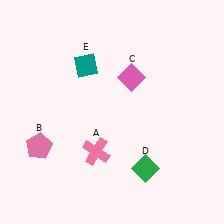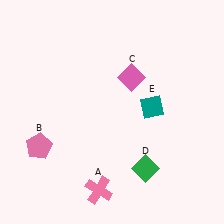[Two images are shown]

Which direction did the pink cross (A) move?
The pink cross (A) moved down.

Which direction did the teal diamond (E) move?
The teal diamond (E) moved right.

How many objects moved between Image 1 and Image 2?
2 objects moved between the two images.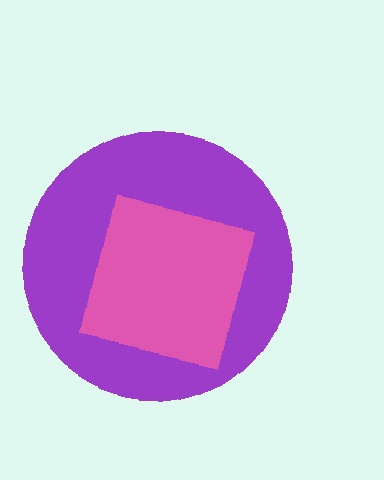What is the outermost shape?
The purple circle.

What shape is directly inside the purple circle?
The pink square.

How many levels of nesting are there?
2.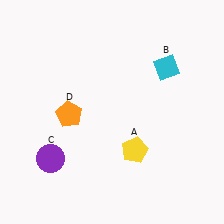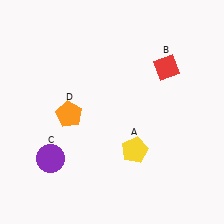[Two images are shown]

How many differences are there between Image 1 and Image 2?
There is 1 difference between the two images.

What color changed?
The diamond (B) changed from cyan in Image 1 to red in Image 2.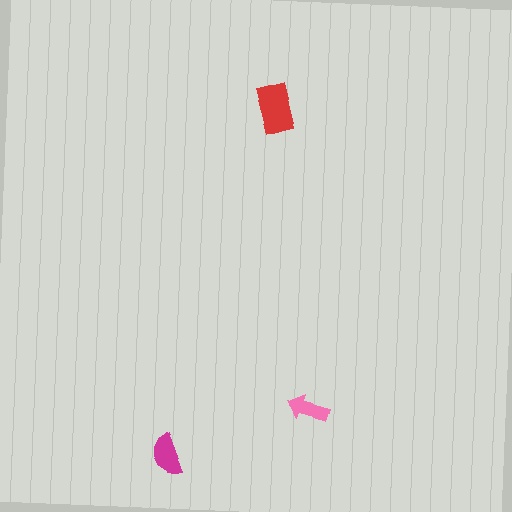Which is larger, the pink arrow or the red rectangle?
The red rectangle.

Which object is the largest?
The red rectangle.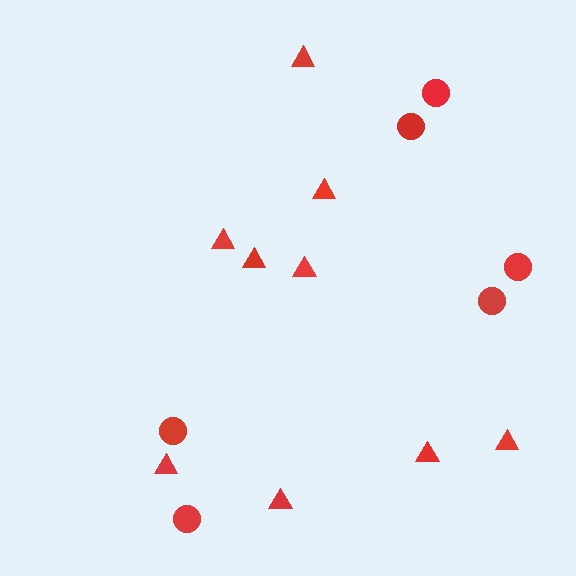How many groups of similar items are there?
There are 2 groups: one group of circles (6) and one group of triangles (9).